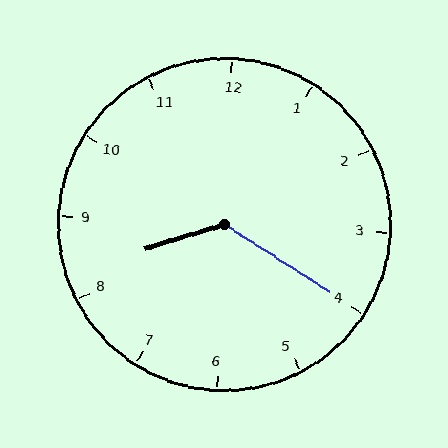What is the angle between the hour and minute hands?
Approximately 130 degrees.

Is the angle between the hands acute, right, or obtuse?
It is obtuse.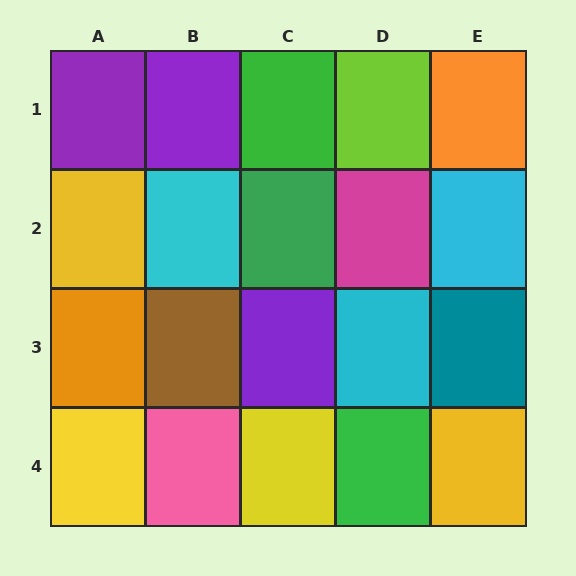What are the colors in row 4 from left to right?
Yellow, pink, yellow, green, yellow.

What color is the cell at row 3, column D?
Cyan.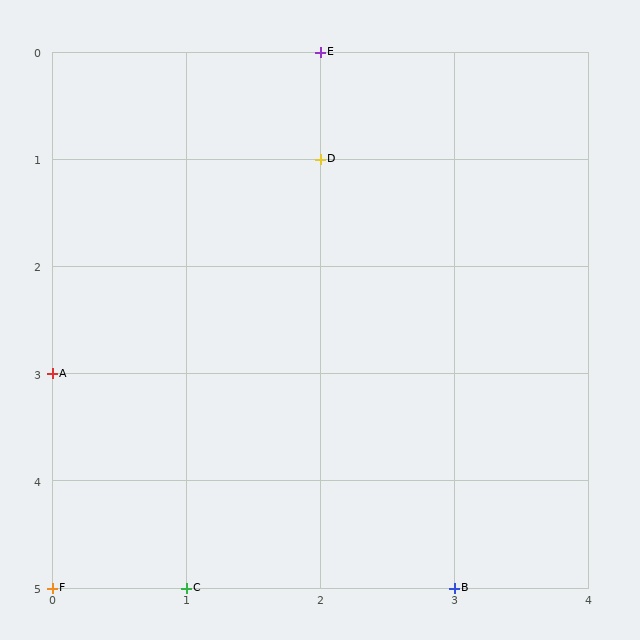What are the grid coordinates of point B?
Point B is at grid coordinates (3, 5).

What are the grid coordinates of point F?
Point F is at grid coordinates (0, 5).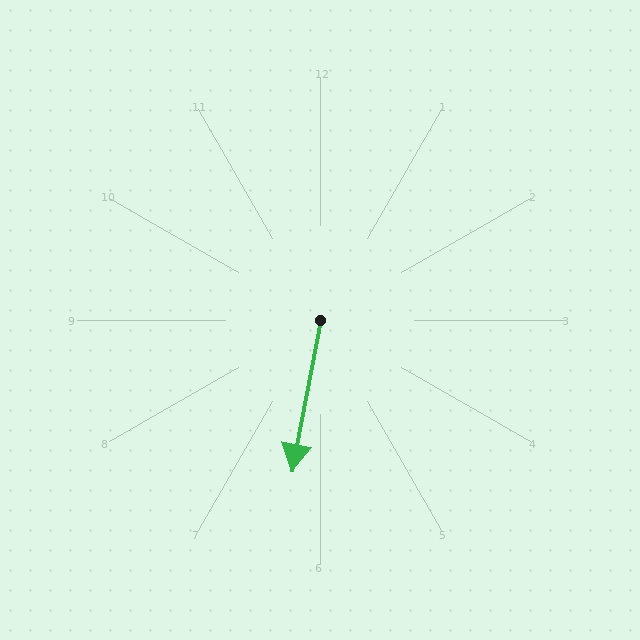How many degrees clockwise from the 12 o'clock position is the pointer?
Approximately 191 degrees.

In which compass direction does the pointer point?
South.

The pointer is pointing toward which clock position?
Roughly 6 o'clock.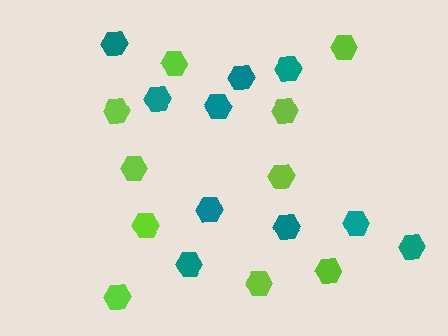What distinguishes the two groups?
There are 2 groups: one group of teal hexagons (10) and one group of lime hexagons (10).